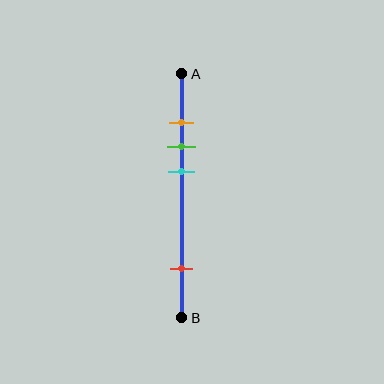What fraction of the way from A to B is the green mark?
The green mark is approximately 30% (0.3) of the way from A to B.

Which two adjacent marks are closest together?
The orange and green marks are the closest adjacent pair.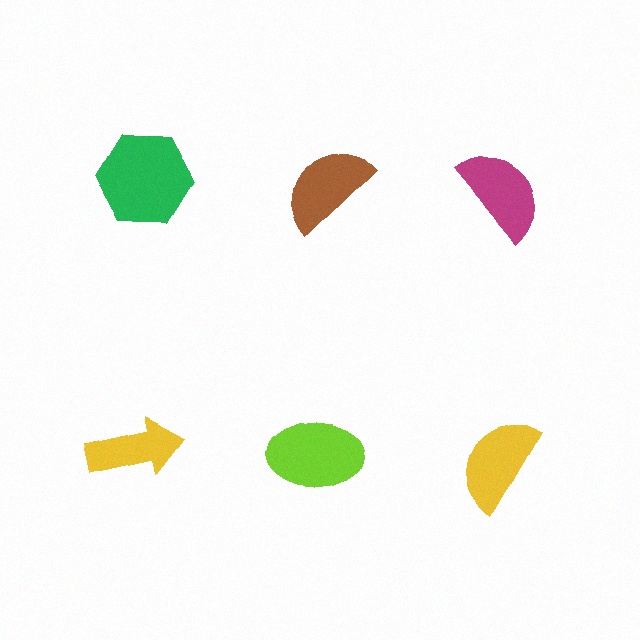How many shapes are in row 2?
3 shapes.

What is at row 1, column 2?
A brown semicircle.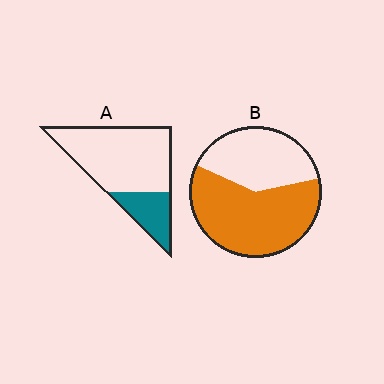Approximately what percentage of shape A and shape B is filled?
A is approximately 25% and B is approximately 60%.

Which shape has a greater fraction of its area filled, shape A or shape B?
Shape B.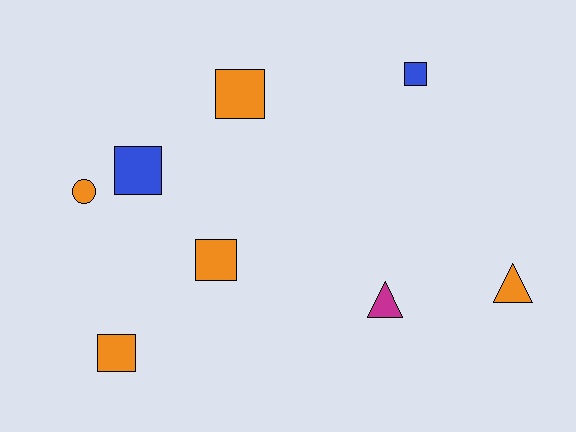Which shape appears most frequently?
Square, with 5 objects.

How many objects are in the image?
There are 8 objects.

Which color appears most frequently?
Orange, with 5 objects.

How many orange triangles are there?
There is 1 orange triangle.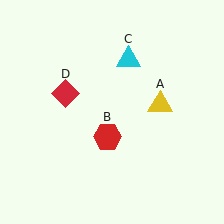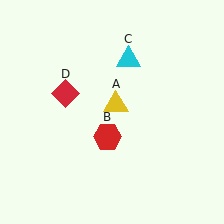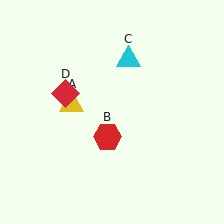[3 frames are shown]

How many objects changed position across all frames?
1 object changed position: yellow triangle (object A).